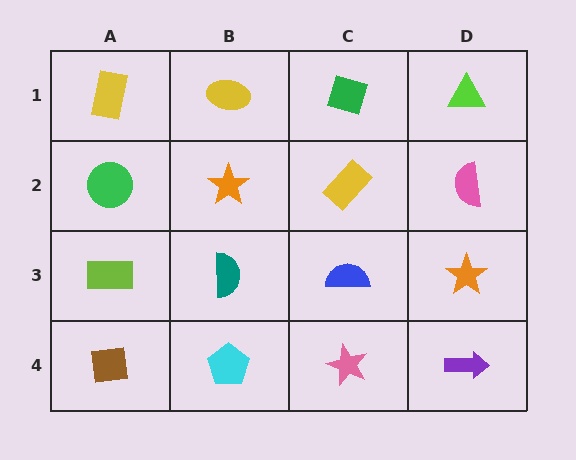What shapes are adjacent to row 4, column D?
An orange star (row 3, column D), a pink star (row 4, column C).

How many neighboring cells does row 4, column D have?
2.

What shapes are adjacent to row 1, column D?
A pink semicircle (row 2, column D), a green diamond (row 1, column C).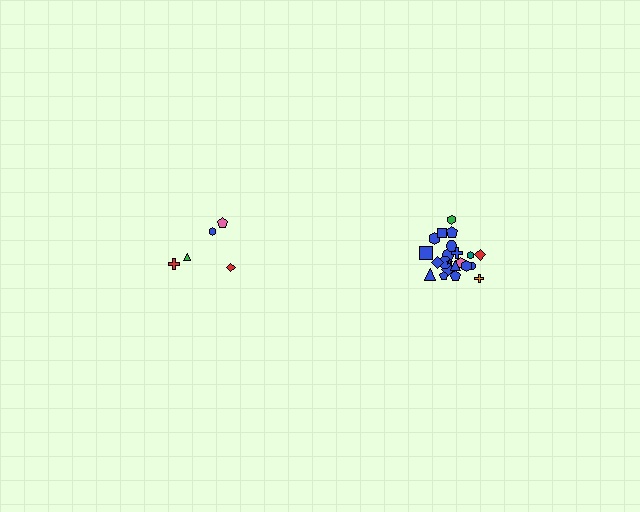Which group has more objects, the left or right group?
The right group.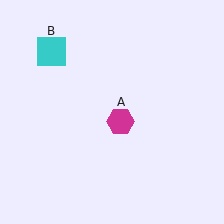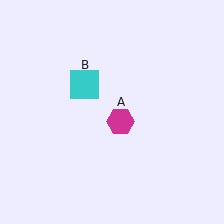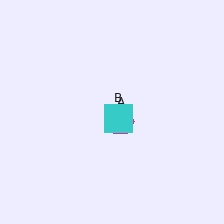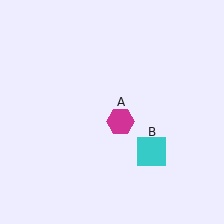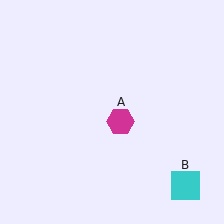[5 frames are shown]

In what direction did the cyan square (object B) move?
The cyan square (object B) moved down and to the right.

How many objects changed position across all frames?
1 object changed position: cyan square (object B).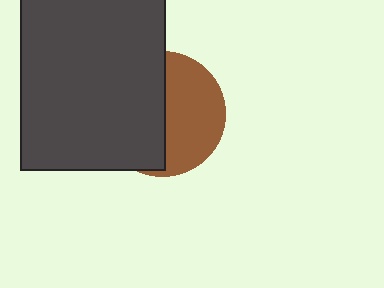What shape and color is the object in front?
The object in front is a dark gray rectangle.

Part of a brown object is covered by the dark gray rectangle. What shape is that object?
It is a circle.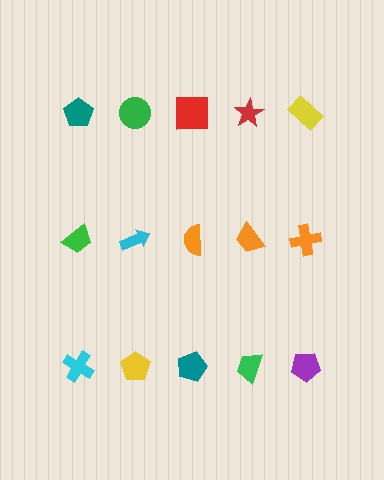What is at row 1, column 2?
A green circle.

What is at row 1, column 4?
A red star.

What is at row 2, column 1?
A green trapezoid.